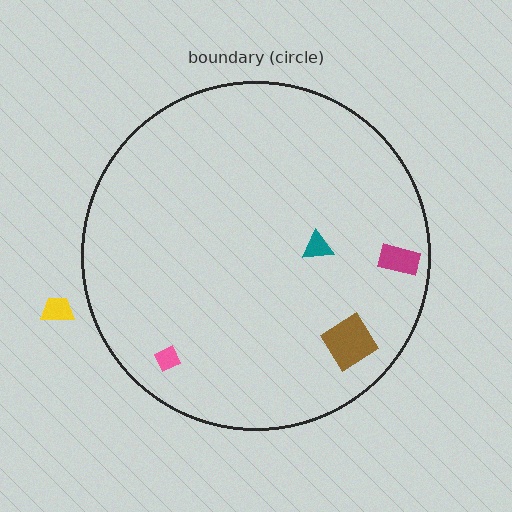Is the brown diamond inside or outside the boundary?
Inside.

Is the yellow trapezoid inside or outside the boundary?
Outside.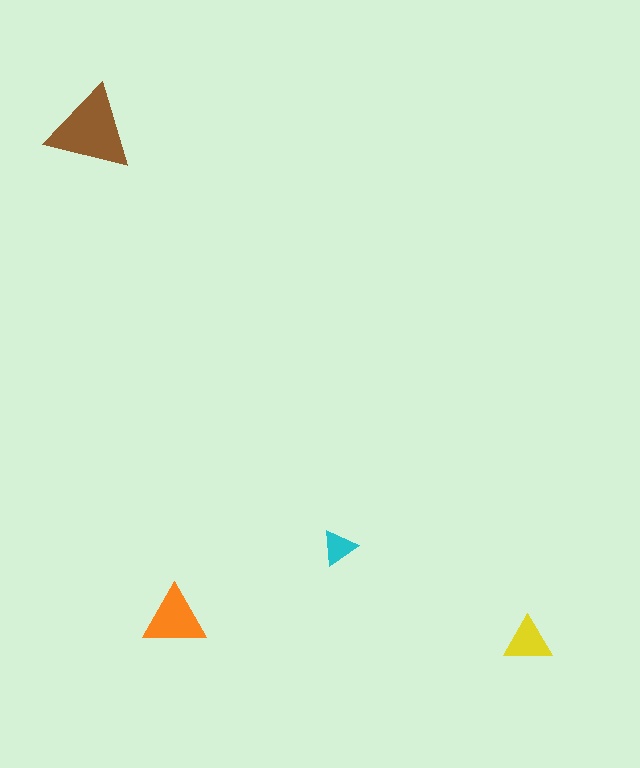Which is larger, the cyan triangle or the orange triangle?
The orange one.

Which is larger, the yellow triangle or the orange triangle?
The orange one.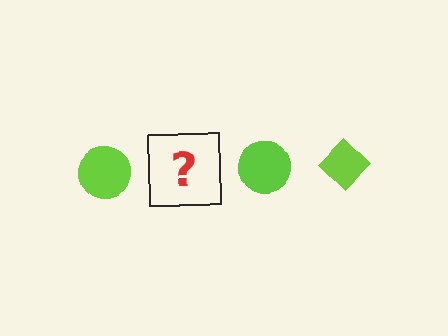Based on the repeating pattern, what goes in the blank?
The blank should be a lime diamond.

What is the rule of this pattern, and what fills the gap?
The rule is that the pattern cycles through circle, diamond shapes in lime. The gap should be filled with a lime diamond.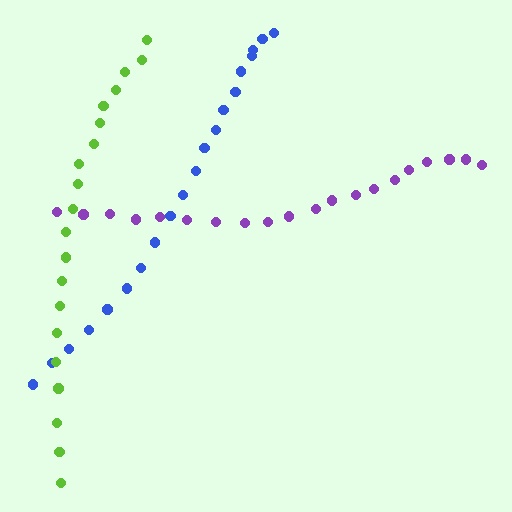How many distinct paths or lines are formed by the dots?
There are 3 distinct paths.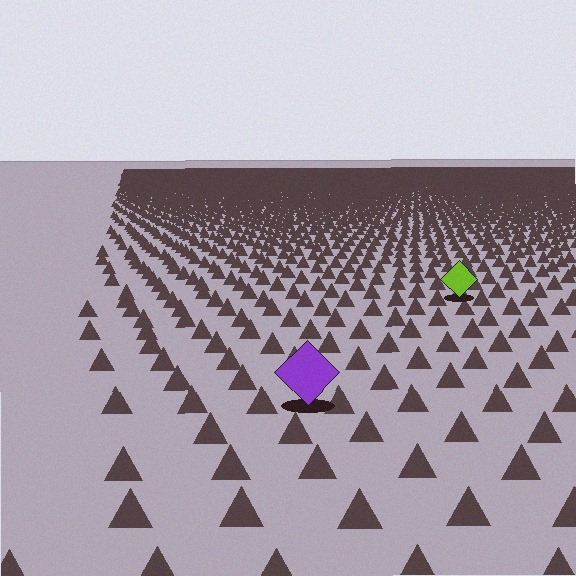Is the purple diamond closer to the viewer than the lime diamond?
Yes. The purple diamond is closer — you can tell from the texture gradient: the ground texture is coarser near it.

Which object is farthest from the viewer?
The lime diamond is farthest from the viewer. It appears smaller and the ground texture around it is denser.